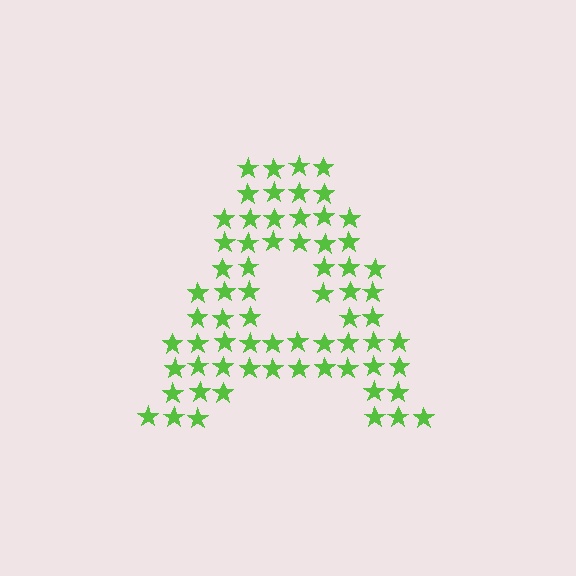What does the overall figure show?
The overall figure shows the letter A.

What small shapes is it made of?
It is made of small stars.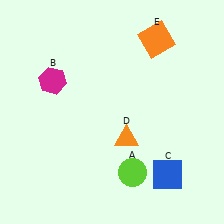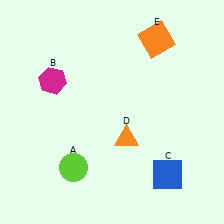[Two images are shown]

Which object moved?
The lime circle (A) moved left.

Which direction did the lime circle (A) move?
The lime circle (A) moved left.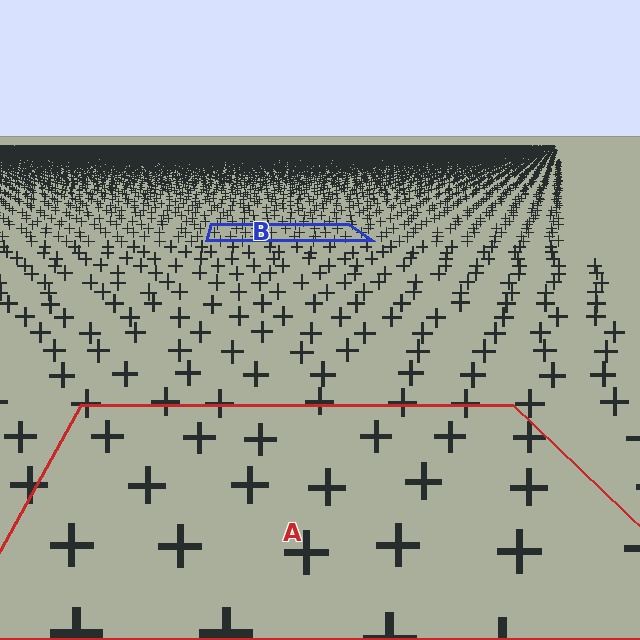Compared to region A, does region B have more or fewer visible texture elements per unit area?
Region B has more texture elements per unit area — they are packed more densely because it is farther away.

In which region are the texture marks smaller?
The texture marks are smaller in region B, because it is farther away.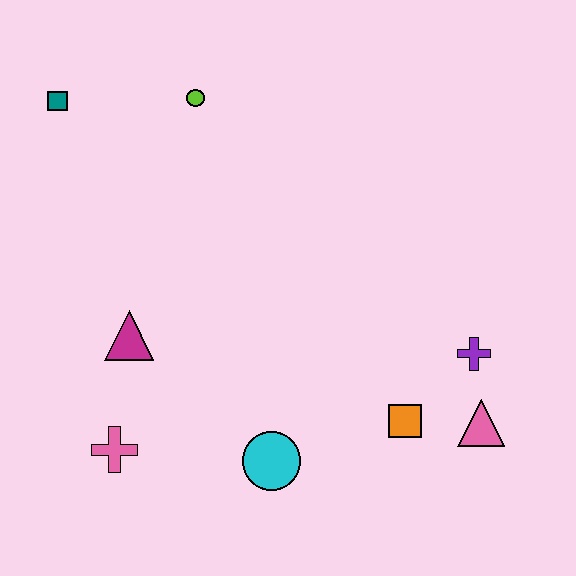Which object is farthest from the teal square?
The pink triangle is farthest from the teal square.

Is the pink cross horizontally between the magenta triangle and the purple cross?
No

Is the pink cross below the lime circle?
Yes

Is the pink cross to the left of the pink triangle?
Yes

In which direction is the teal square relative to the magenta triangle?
The teal square is above the magenta triangle.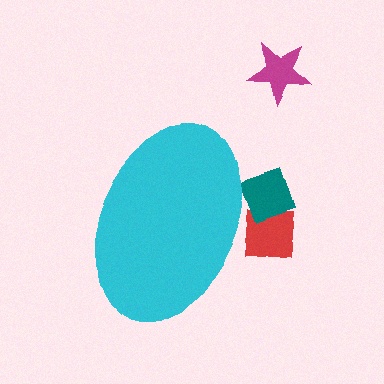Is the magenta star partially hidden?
No, the magenta star is fully visible.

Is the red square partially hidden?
Yes, the red square is partially hidden behind the cyan ellipse.